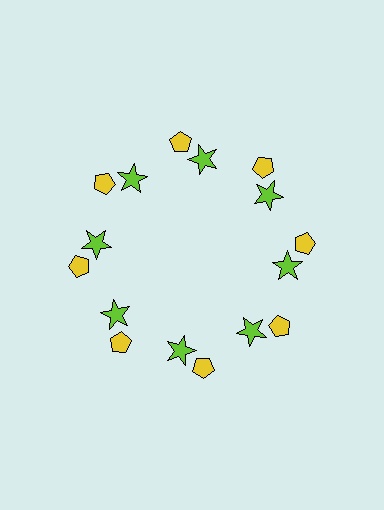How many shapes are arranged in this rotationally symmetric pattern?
There are 16 shapes, arranged in 8 groups of 2.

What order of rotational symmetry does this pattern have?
This pattern has 8-fold rotational symmetry.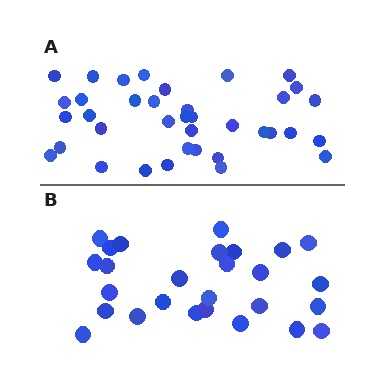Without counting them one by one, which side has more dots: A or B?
Region A (the top region) has more dots.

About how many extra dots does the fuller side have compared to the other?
Region A has roughly 10 or so more dots than region B.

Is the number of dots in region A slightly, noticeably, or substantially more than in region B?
Region A has noticeably more, but not dramatically so. The ratio is roughly 1.4 to 1.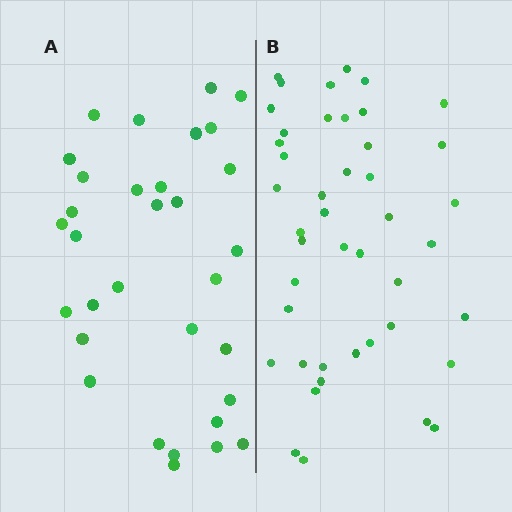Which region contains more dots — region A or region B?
Region B (the right region) has more dots.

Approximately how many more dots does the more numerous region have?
Region B has roughly 12 or so more dots than region A.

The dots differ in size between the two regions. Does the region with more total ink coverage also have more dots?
No. Region A has more total ink coverage because its dots are larger, but region B actually contains more individual dots. Total area can be misleading — the number of items is what matters here.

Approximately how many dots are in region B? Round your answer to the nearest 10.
About 40 dots. (The exact count is 44, which rounds to 40.)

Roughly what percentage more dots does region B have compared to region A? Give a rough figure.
About 40% more.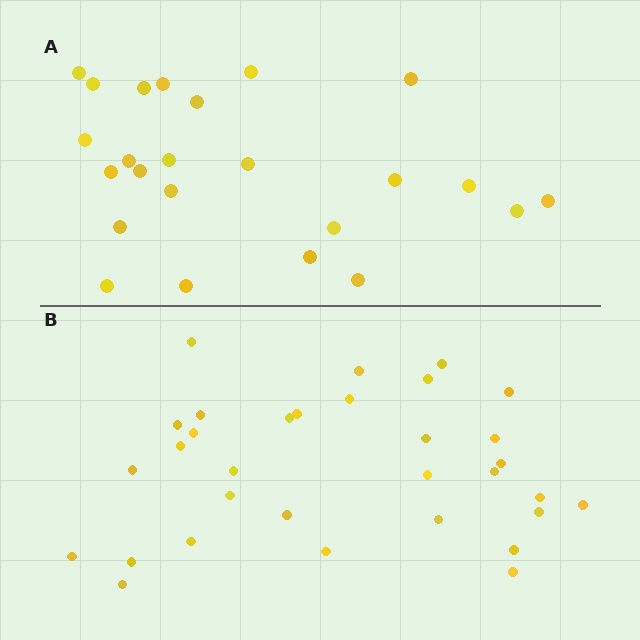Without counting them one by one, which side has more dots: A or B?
Region B (the bottom region) has more dots.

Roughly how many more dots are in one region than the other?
Region B has roughly 8 or so more dots than region A.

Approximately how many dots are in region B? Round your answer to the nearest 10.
About 30 dots. (The exact count is 32, which rounds to 30.)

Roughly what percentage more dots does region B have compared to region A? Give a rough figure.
About 35% more.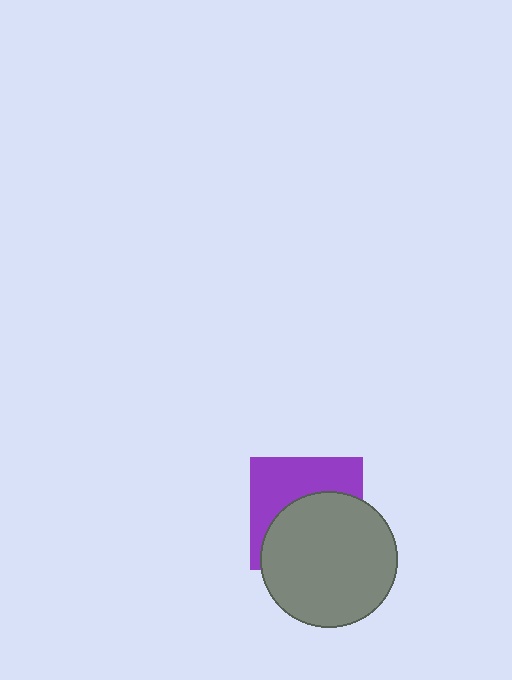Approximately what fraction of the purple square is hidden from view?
Roughly 55% of the purple square is hidden behind the gray circle.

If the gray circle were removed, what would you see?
You would see the complete purple square.